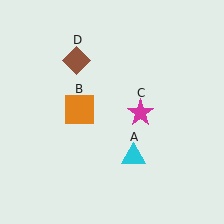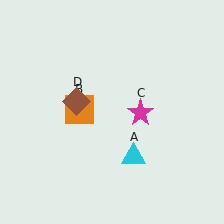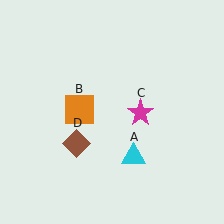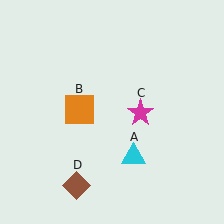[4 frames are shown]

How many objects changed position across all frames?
1 object changed position: brown diamond (object D).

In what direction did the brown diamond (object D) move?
The brown diamond (object D) moved down.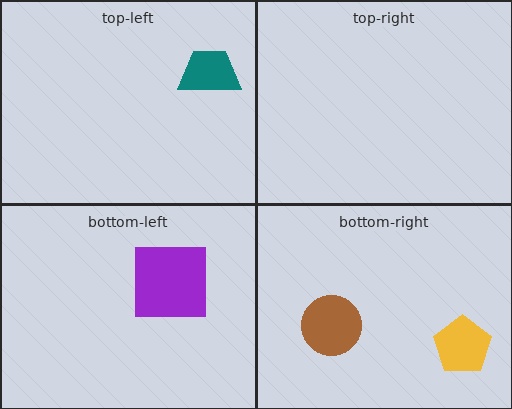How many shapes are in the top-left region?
1.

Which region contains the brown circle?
The bottom-right region.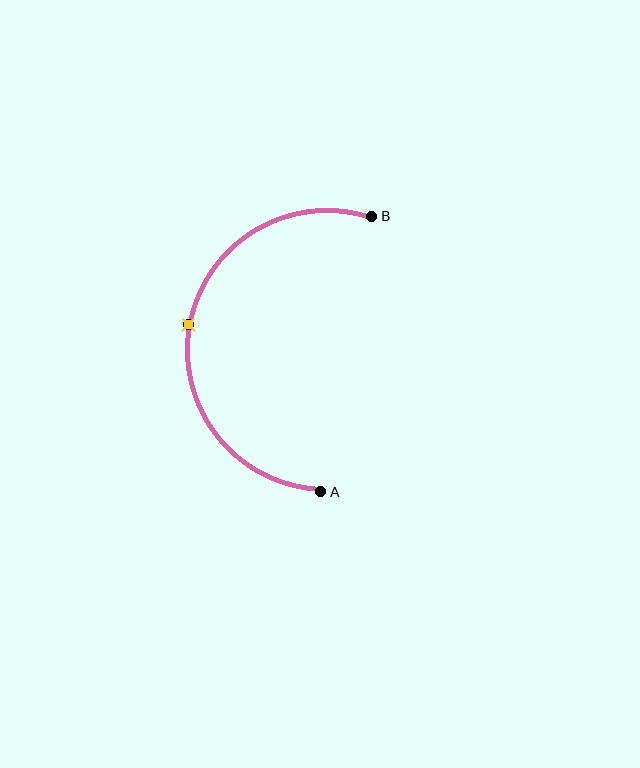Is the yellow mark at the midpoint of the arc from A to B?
Yes. The yellow mark lies on the arc at equal arc-length from both A and B — it is the arc midpoint.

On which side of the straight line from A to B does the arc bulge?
The arc bulges to the left of the straight line connecting A and B.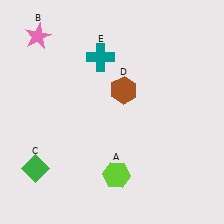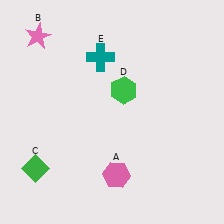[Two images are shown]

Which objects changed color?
A changed from lime to pink. D changed from brown to green.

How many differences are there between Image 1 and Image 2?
There are 2 differences between the two images.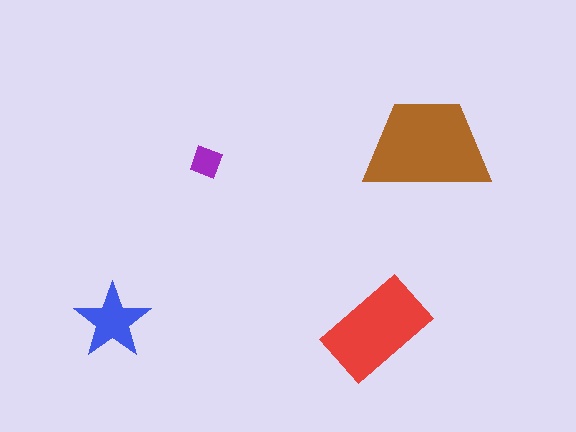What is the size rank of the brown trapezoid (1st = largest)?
1st.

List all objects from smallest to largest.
The purple diamond, the blue star, the red rectangle, the brown trapezoid.